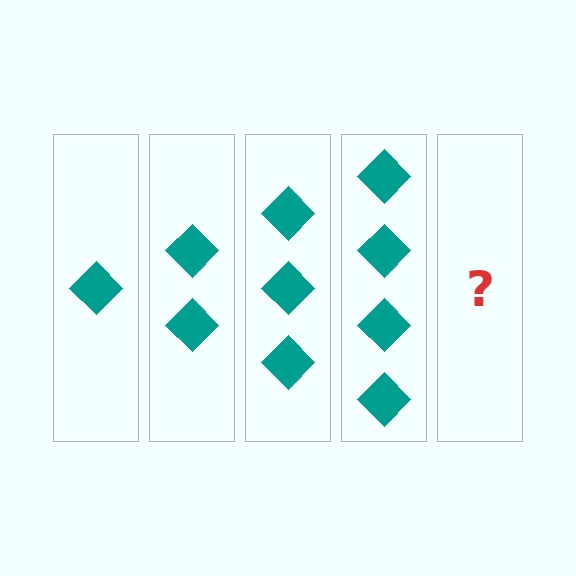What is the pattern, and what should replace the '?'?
The pattern is that each step adds one more diamond. The '?' should be 5 diamonds.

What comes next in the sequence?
The next element should be 5 diamonds.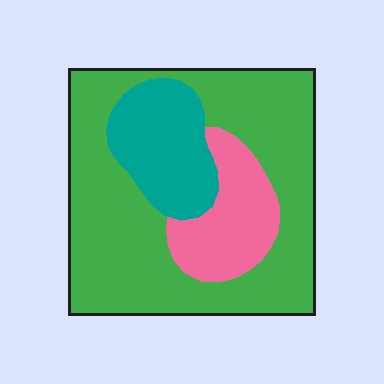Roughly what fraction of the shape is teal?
Teal covers about 20% of the shape.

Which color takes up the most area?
Green, at roughly 65%.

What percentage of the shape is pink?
Pink takes up about one sixth (1/6) of the shape.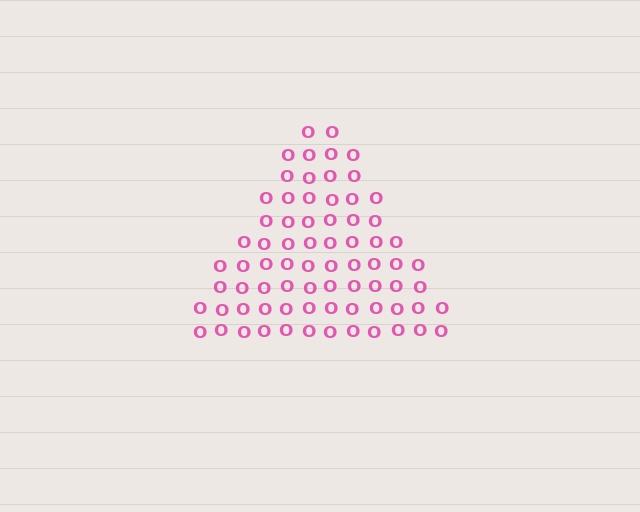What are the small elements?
The small elements are letter O's.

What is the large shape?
The large shape is a triangle.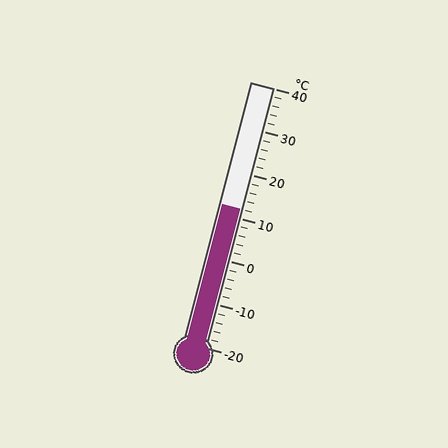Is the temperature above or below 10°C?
The temperature is above 10°C.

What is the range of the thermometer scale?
The thermometer scale ranges from -20°C to 40°C.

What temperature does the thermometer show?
The thermometer shows approximately 12°C.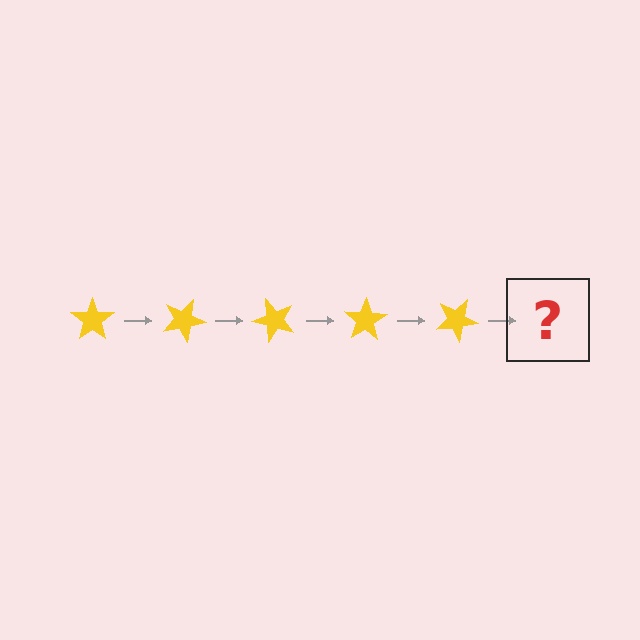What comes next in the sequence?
The next element should be a yellow star rotated 125 degrees.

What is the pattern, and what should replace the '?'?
The pattern is that the star rotates 25 degrees each step. The '?' should be a yellow star rotated 125 degrees.